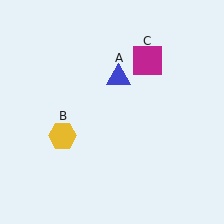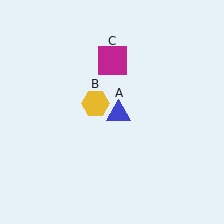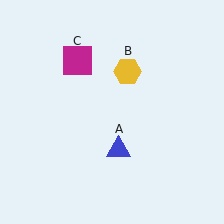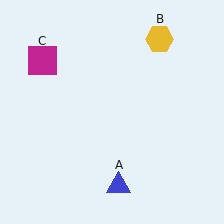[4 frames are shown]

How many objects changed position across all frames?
3 objects changed position: blue triangle (object A), yellow hexagon (object B), magenta square (object C).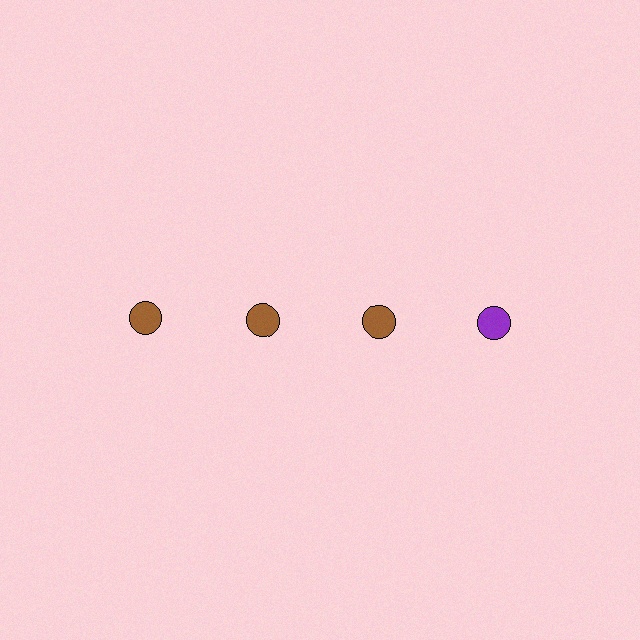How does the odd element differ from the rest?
It has a different color: purple instead of brown.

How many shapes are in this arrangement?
There are 4 shapes arranged in a grid pattern.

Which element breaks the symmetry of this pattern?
The purple circle in the top row, second from right column breaks the symmetry. All other shapes are brown circles.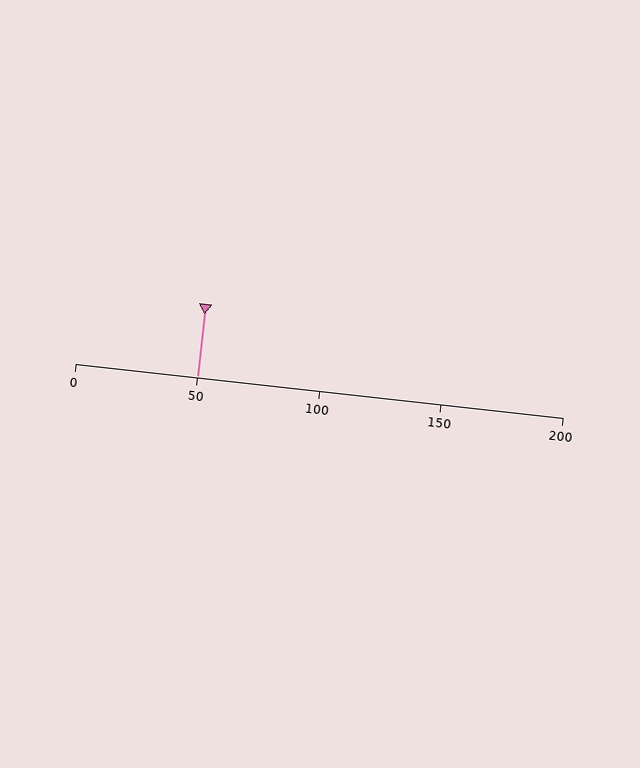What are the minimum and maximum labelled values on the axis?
The axis runs from 0 to 200.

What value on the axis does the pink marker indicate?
The marker indicates approximately 50.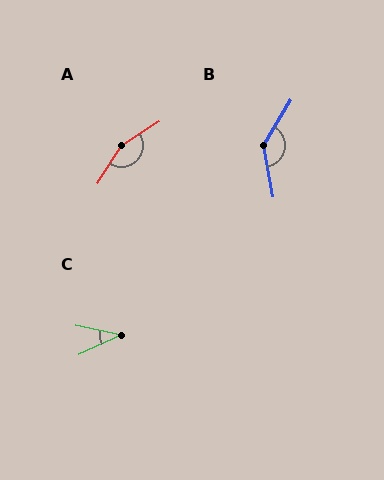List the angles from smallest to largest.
C (36°), B (138°), A (156°).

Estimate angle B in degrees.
Approximately 138 degrees.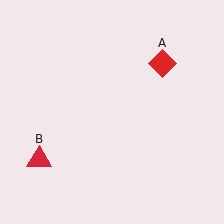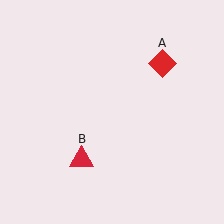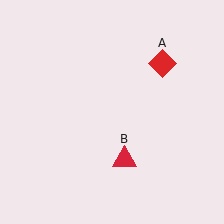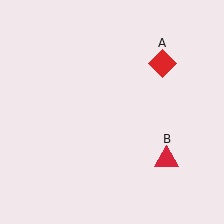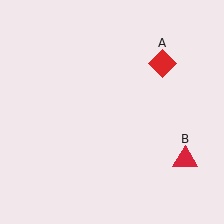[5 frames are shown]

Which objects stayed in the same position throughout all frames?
Red diamond (object A) remained stationary.